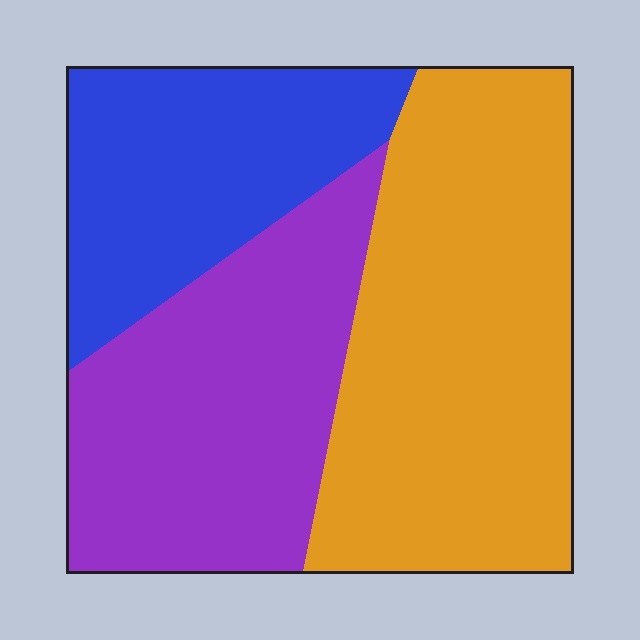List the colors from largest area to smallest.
From largest to smallest: orange, purple, blue.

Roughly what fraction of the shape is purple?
Purple covers about 30% of the shape.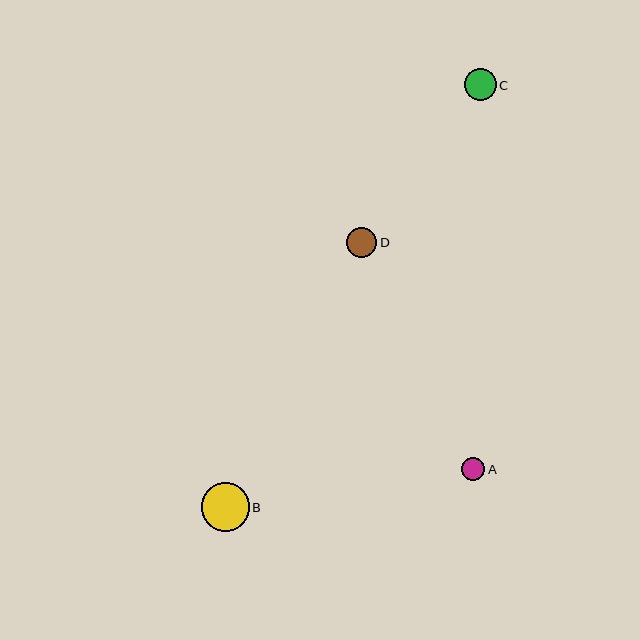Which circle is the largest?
Circle B is the largest with a size of approximately 48 pixels.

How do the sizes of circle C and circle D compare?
Circle C and circle D are approximately the same size.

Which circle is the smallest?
Circle A is the smallest with a size of approximately 23 pixels.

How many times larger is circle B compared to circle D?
Circle B is approximately 1.6 times the size of circle D.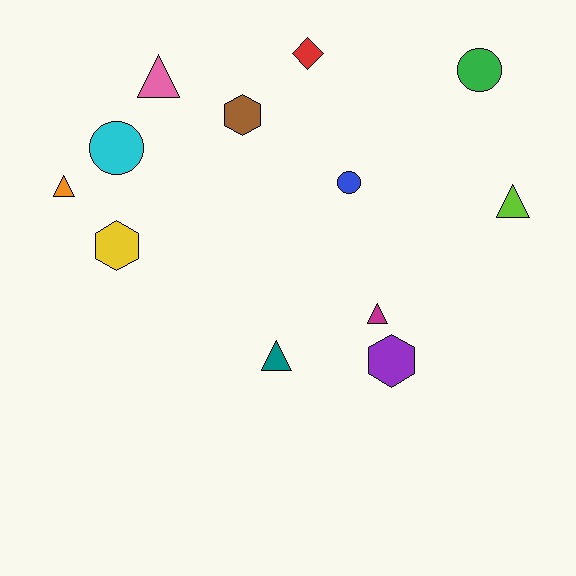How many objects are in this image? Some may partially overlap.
There are 12 objects.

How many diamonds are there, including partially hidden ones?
There is 1 diamond.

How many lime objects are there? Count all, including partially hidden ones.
There is 1 lime object.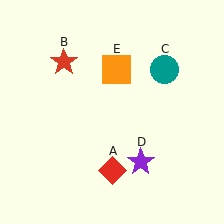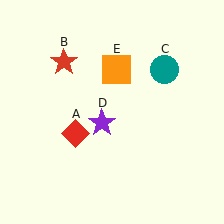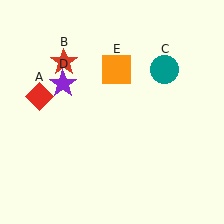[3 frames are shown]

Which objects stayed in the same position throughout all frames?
Red star (object B) and teal circle (object C) and orange square (object E) remained stationary.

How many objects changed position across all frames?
2 objects changed position: red diamond (object A), purple star (object D).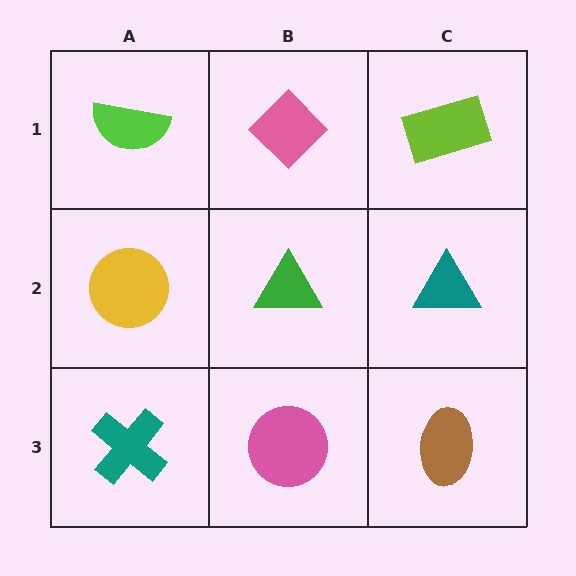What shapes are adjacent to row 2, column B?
A pink diamond (row 1, column B), a pink circle (row 3, column B), a yellow circle (row 2, column A), a teal triangle (row 2, column C).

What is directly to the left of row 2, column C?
A green triangle.